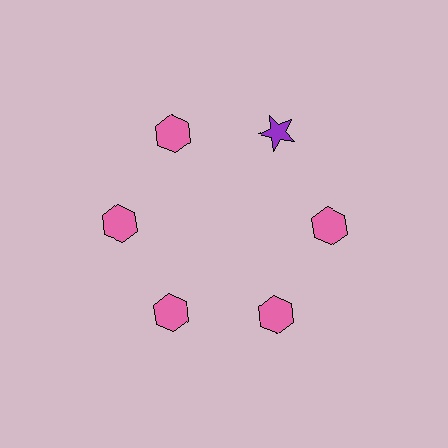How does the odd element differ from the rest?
It differs in both color (purple instead of pink) and shape (star instead of hexagon).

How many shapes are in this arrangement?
There are 6 shapes arranged in a ring pattern.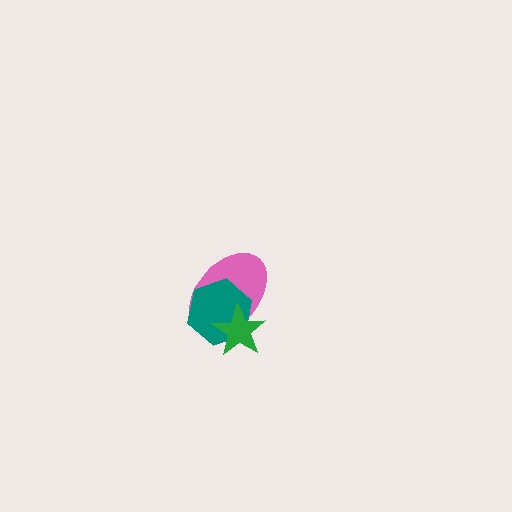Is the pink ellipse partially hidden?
Yes, it is partially covered by another shape.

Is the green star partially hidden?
No, no other shape covers it.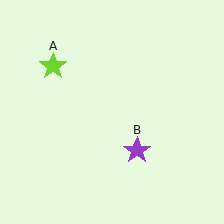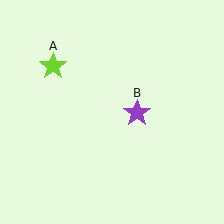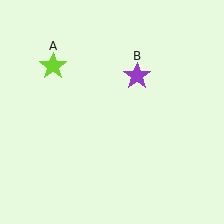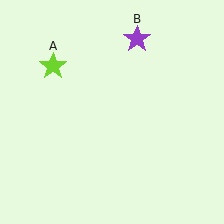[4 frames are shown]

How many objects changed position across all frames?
1 object changed position: purple star (object B).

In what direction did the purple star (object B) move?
The purple star (object B) moved up.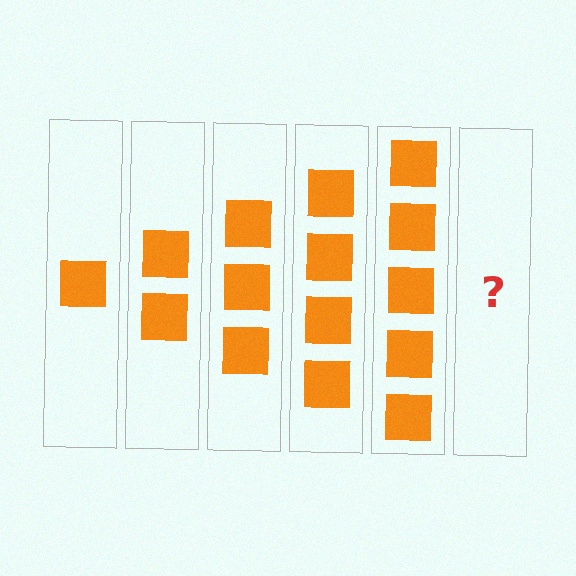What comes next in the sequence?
The next element should be 6 squares.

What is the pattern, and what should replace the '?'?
The pattern is that each step adds one more square. The '?' should be 6 squares.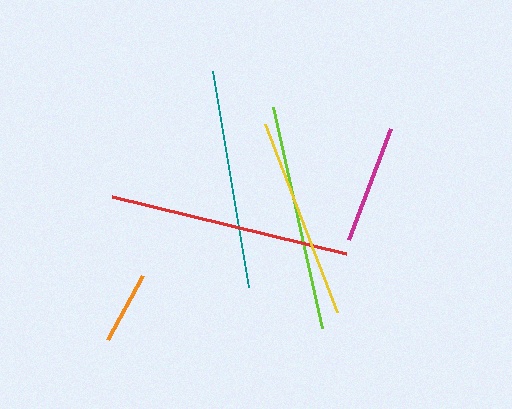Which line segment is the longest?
The red line is the longest at approximately 241 pixels.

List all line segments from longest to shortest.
From longest to shortest: red, lime, teal, yellow, magenta, orange.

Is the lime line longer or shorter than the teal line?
The lime line is longer than the teal line.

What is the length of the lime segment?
The lime segment is approximately 226 pixels long.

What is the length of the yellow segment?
The yellow segment is approximately 200 pixels long.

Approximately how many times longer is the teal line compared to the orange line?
The teal line is approximately 3.0 times the length of the orange line.